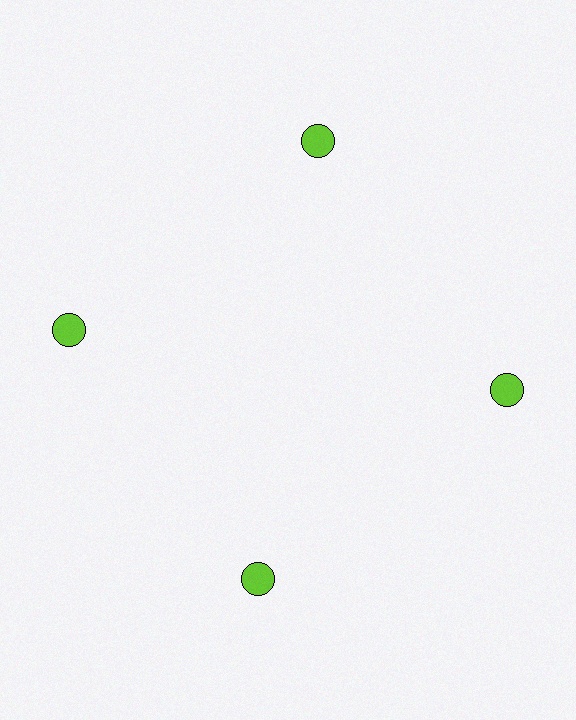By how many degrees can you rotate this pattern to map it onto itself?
The pattern maps onto itself every 90 degrees of rotation.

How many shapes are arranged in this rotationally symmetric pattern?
There are 4 shapes, arranged in 4 groups of 1.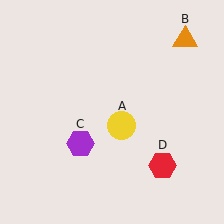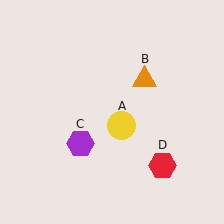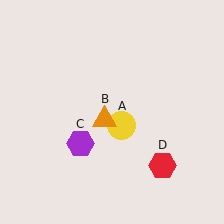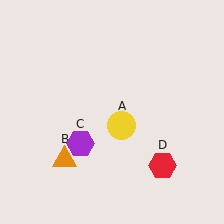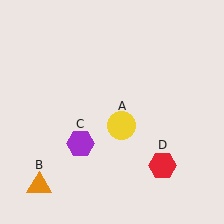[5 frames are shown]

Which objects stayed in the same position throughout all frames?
Yellow circle (object A) and purple hexagon (object C) and red hexagon (object D) remained stationary.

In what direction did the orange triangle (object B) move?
The orange triangle (object B) moved down and to the left.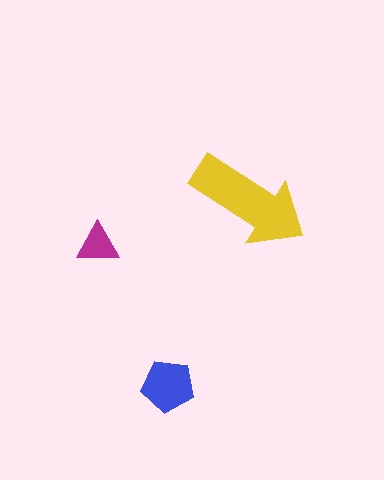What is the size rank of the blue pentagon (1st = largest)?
2nd.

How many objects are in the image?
There are 3 objects in the image.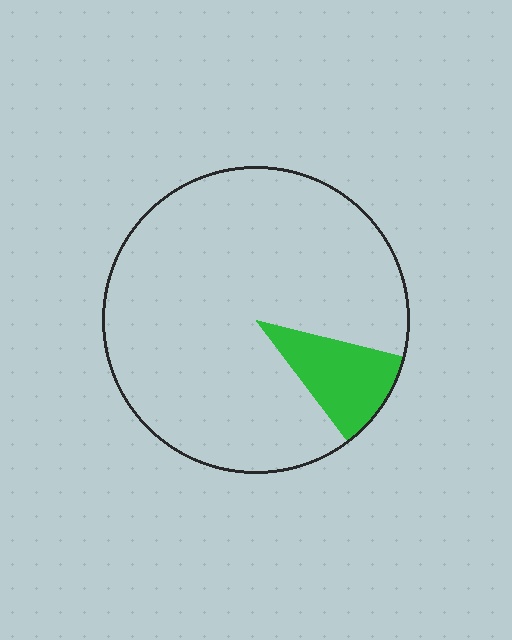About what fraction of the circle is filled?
About one tenth (1/10).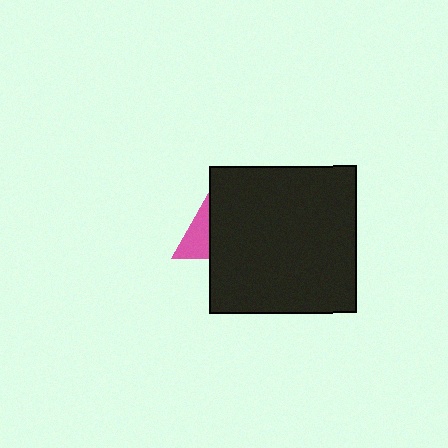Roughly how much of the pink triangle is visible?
A small part of it is visible (roughly 30%).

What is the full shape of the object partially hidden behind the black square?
The partially hidden object is a pink triangle.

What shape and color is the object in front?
The object in front is a black square.